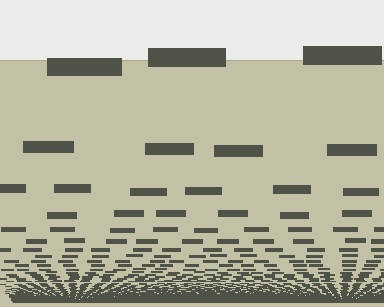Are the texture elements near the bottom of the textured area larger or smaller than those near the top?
Smaller. The gradient is inverted — elements near the bottom are smaller and denser.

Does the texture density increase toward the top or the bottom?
Density increases toward the bottom.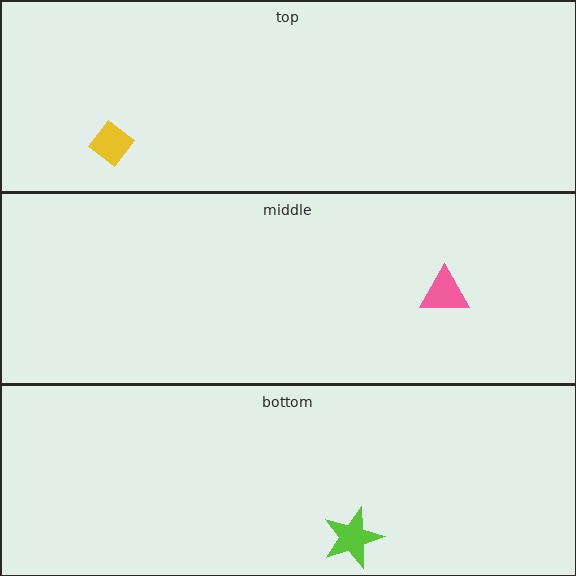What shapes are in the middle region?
The pink triangle.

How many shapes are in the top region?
1.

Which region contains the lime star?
The bottom region.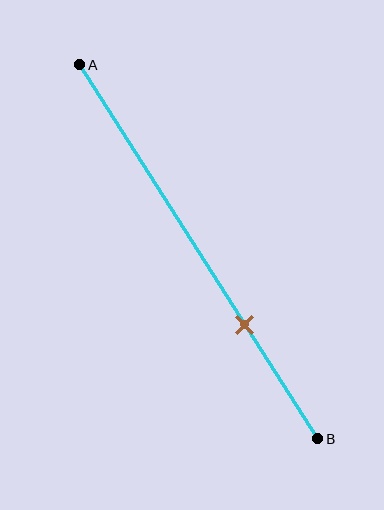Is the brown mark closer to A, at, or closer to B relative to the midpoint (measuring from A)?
The brown mark is closer to point B than the midpoint of segment AB.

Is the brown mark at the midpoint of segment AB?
No, the mark is at about 70% from A, not at the 50% midpoint.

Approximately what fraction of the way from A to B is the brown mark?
The brown mark is approximately 70% of the way from A to B.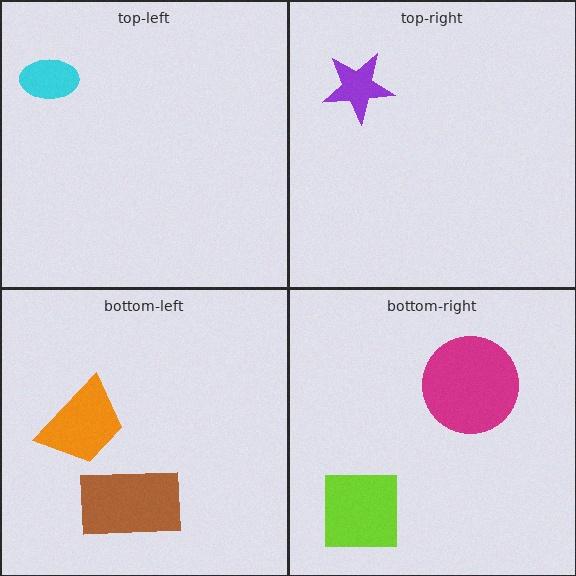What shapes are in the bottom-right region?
The magenta circle, the lime square.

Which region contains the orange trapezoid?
The bottom-left region.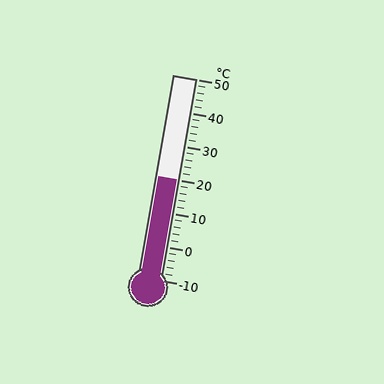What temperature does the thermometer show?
The thermometer shows approximately 20°C.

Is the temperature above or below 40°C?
The temperature is below 40°C.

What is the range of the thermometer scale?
The thermometer scale ranges from -10°C to 50°C.